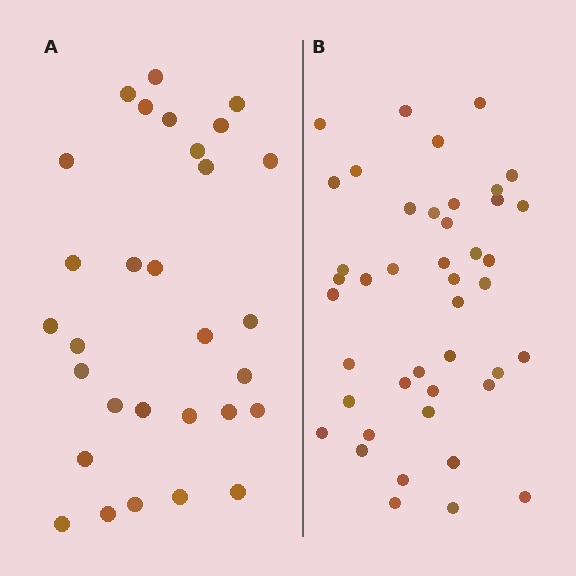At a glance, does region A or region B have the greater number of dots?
Region B (the right region) has more dots.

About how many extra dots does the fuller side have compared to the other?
Region B has approximately 15 more dots than region A.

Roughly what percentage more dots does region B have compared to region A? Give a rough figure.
About 45% more.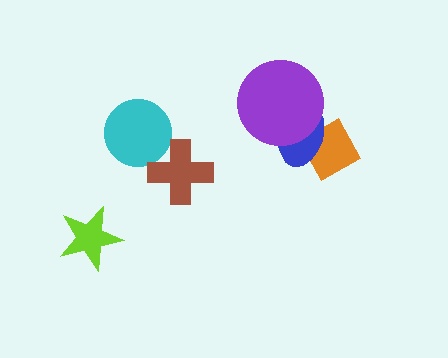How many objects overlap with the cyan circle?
1 object overlaps with the cyan circle.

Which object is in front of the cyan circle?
The brown cross is in front of the cyan circle.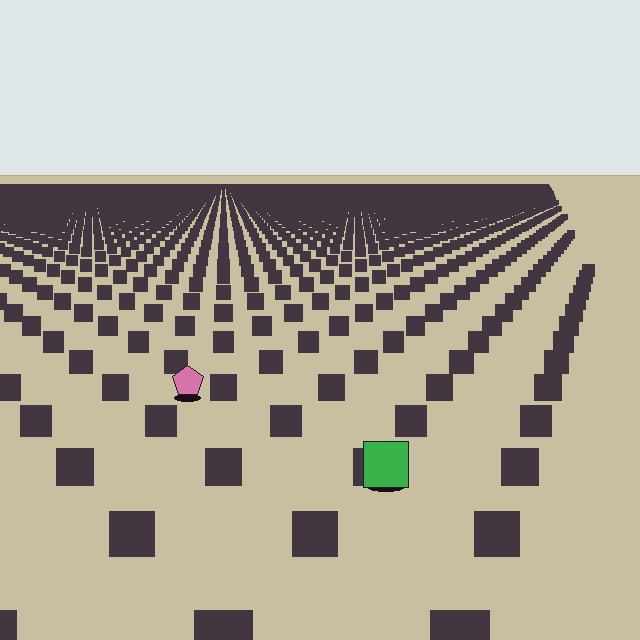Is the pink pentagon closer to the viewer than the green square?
No. The green square is closer — you can tell from the texture gradient: the ground texture is coarser near it.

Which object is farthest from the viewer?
The pink pentagon is farthest from the viewer. It appears smaller and the ground texture around it is denser.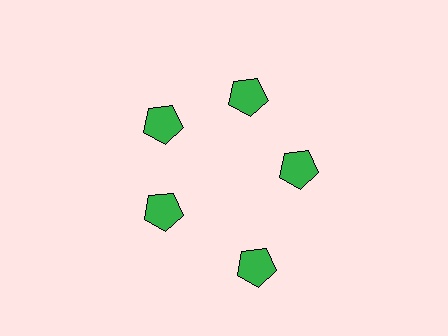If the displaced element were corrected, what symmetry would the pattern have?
It would have 5-fold rotational symmetry — the pattern would map onto itself every 72 degrees.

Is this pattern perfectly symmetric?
No. The 5 green pentagons are arranged in a ring, but one element near the 5 o'clock position is pushed outward from the center, breaking the 5-fold rotational symmetry.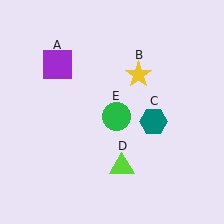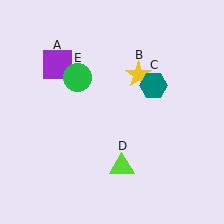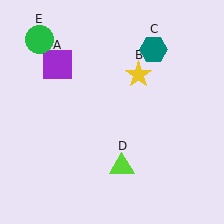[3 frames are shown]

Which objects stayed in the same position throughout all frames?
Purple square (object A) and yellow star (object B) and lime triangle (object D) remained stationary.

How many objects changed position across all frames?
2 objects changed position: teal hexagon (object C), green circle (object E).